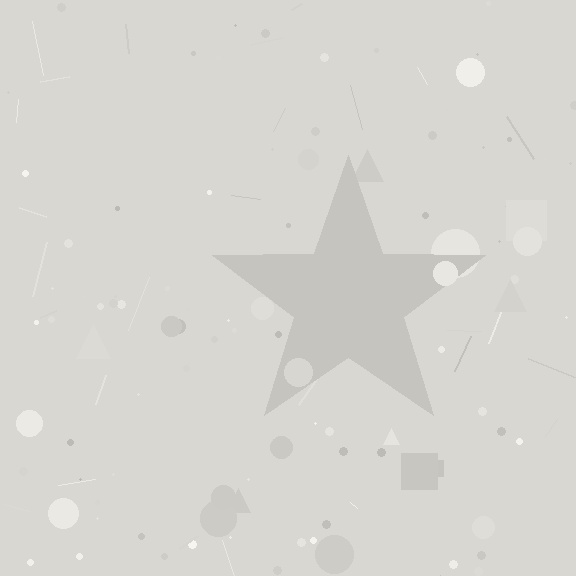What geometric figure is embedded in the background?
A star is embedded in the background.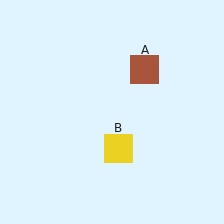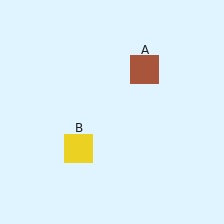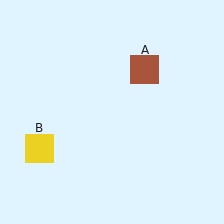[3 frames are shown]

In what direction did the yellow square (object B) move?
The yellow square (object B) moved left.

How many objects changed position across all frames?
1 object changed position: yellow square (object B).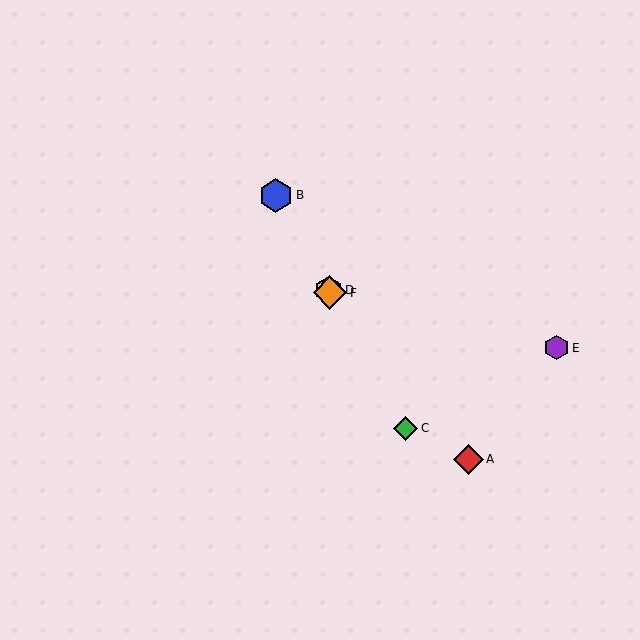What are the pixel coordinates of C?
Object C is at (406, 428).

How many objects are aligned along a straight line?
4 objects (B, C, D, F) are aligned along a straight line.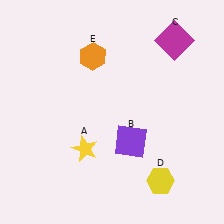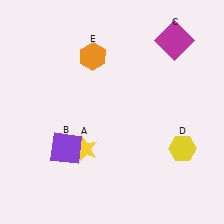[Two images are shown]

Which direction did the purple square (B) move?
The purple square (B) moved left.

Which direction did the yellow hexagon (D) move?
The yellow hexagon (D) moved up.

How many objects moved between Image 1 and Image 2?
2 objects moved between the two images.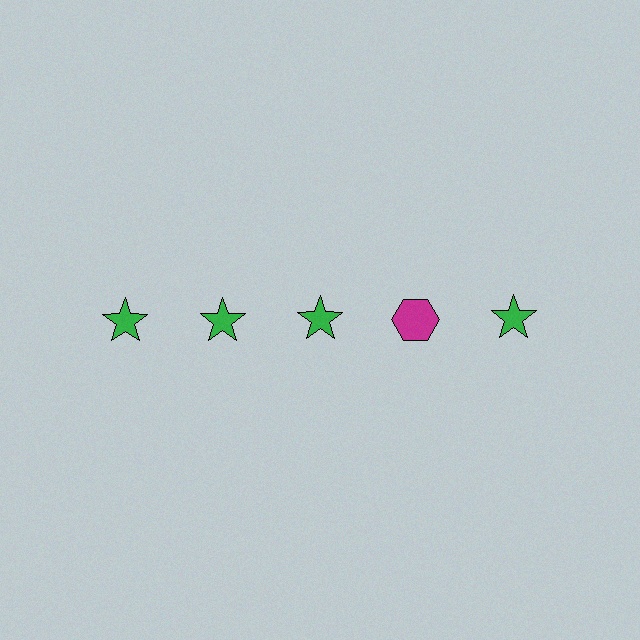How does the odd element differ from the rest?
It differs in both color (magenta instead of green) and shape (hexagon instead of star).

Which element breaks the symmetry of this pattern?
The magenta hexagon in the top row, second from right column breaks the symmetry. All other shapes are green stars.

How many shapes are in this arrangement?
There are 5 shapes arranged in a grid pattern.